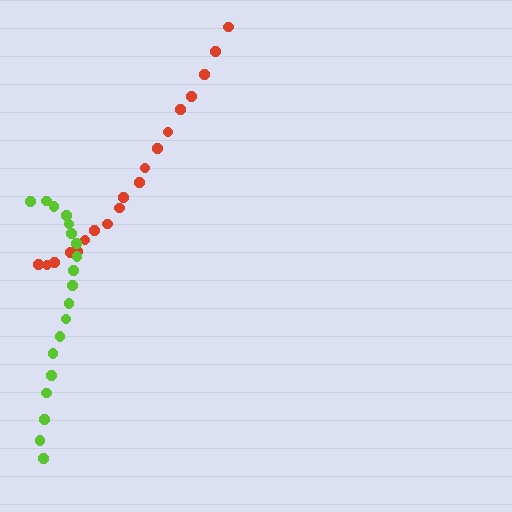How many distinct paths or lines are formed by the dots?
There are 2 distinct paths.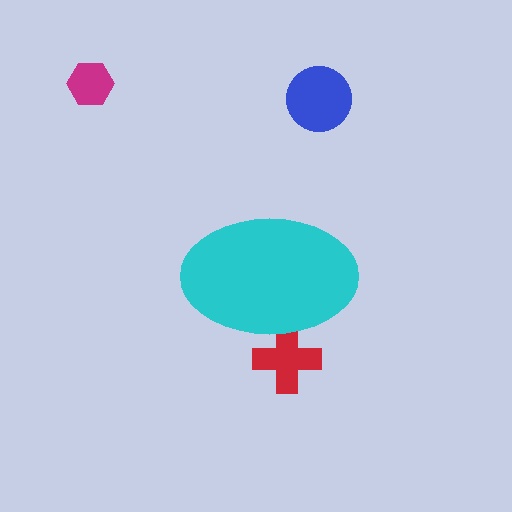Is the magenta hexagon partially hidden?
No, the magenta hexagon is fully visible.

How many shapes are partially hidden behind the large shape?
1 shape is partially hidden.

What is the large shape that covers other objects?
A cyan ellipse.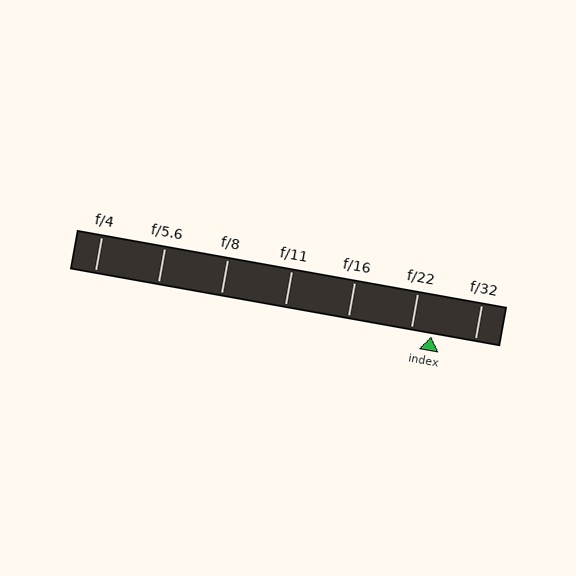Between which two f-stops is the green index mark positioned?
The index mark is between f/22 and f/32.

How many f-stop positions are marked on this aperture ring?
There are 7 f-stop positions marked.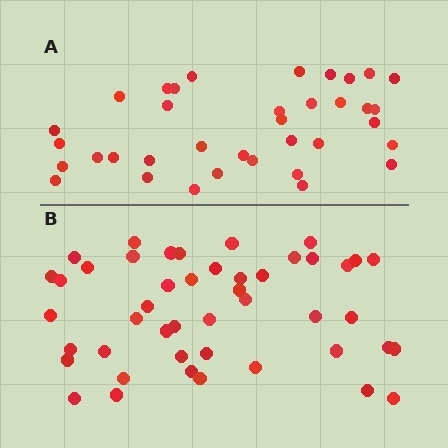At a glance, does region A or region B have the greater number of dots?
Region B (the bottom region) has more dots.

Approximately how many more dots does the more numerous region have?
Region B has roughly 10 or so more dots than region A.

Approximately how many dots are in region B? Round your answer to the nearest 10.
About 50 dots. (The exact count is 46, which rounds to 50.)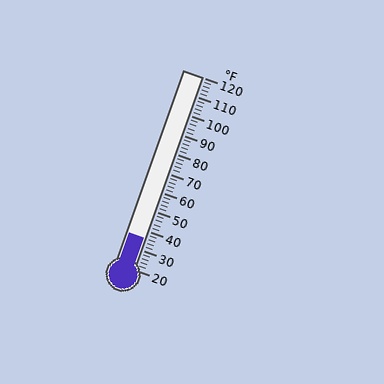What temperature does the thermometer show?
The thermometer shows approximately 36°F.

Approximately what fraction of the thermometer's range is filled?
The thermometer is filled to approximately 15% of its range.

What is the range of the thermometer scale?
The thermometer scale ranges from 20°F to 120°F.